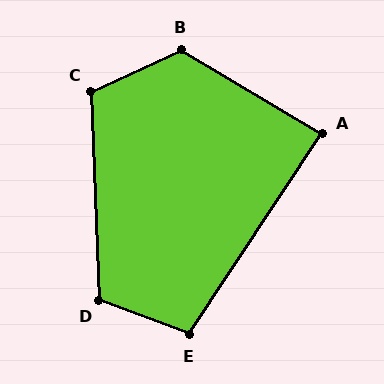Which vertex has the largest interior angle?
B, at approximately 124 degrees.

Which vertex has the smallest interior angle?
A, at approximately 87 degrees.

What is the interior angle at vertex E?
Approximately 103 degrees (obtuse).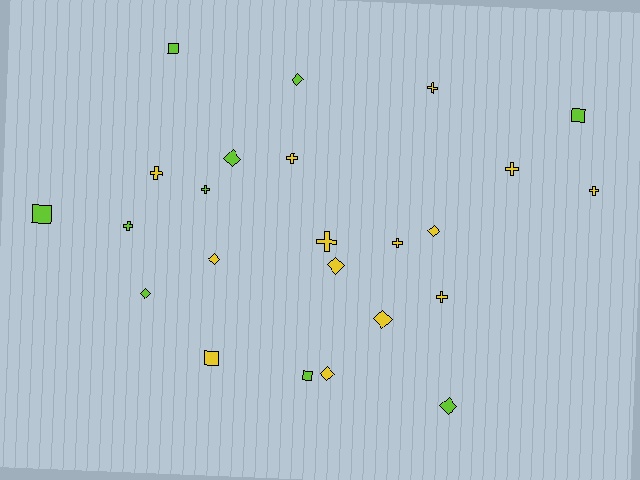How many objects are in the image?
There are 24 objects.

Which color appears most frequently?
Yellow, with 14 objects.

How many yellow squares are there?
There is 1 yellow square.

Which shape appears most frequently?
Cross, with 10 objects.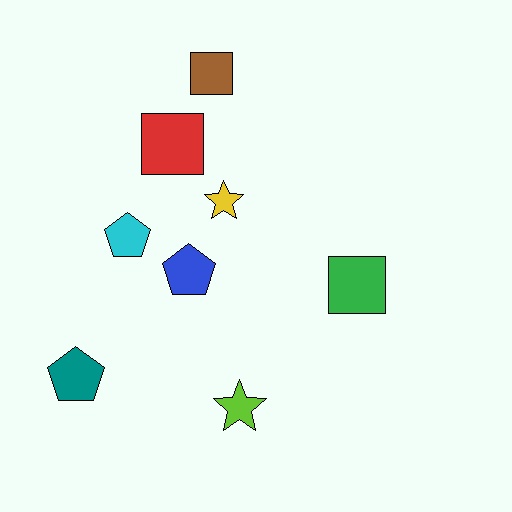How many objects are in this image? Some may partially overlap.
There are 8 objects.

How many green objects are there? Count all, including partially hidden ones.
There is 1 green object.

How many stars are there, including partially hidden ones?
There are 2 stars.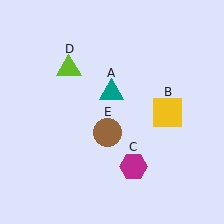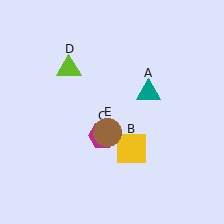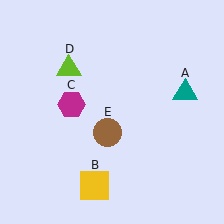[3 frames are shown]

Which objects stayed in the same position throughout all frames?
Lime triangle (object D) and brown circle (object E) remained stationary.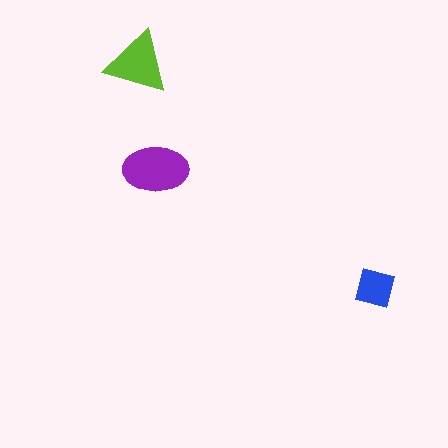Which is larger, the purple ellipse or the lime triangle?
The purple ellipse.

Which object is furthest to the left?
The lime triangle is leftmost.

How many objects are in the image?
There are 3 objects in the image.